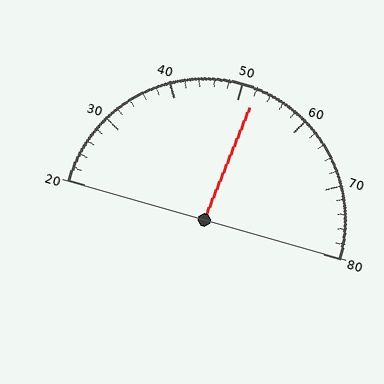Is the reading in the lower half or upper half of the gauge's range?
The reading is in the upper half of the range (20 to 80).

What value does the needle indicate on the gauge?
The needle indicates approximately 52.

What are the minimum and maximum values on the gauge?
The gauge ranges from 20 to 80.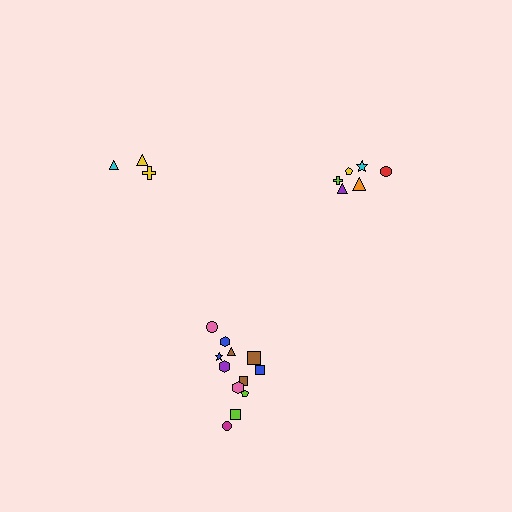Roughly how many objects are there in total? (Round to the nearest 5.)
Roughly 20 objects in total.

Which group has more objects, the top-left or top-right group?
The top-right group.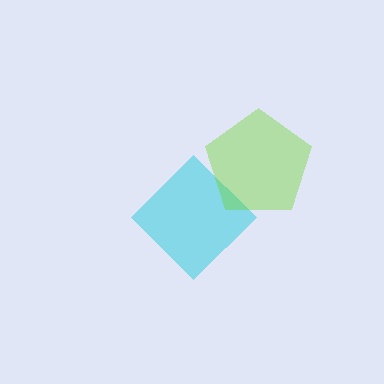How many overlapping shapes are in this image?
There are 2 overlapping shapes in the image.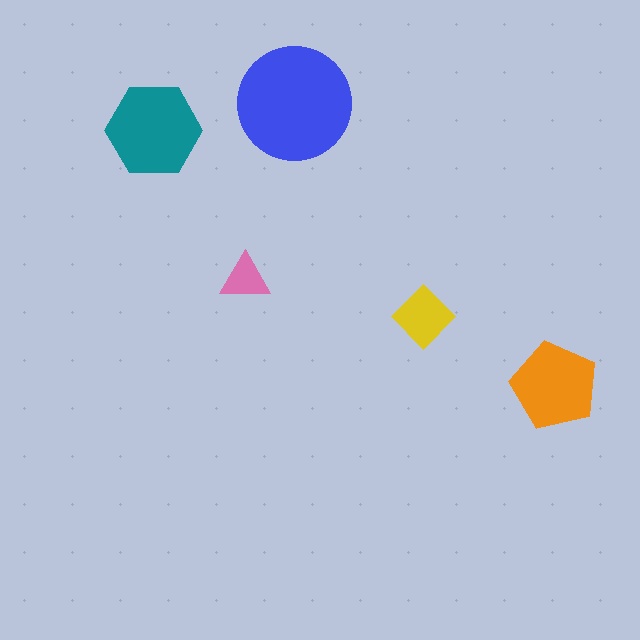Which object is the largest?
The blue circle.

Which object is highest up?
The blue circle is topmost.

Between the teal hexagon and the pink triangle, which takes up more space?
The teal hexagon.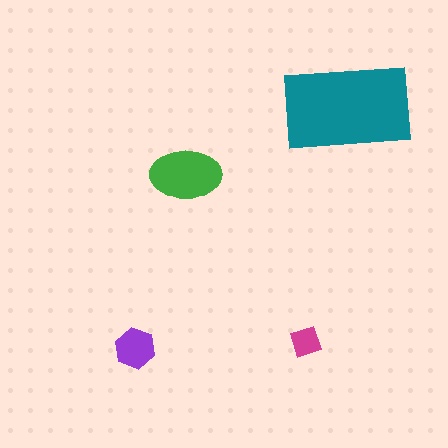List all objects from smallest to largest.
The magenta diamond, the purple hexagon, the green ellipse, the teal rectangle.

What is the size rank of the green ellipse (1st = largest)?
2nd.